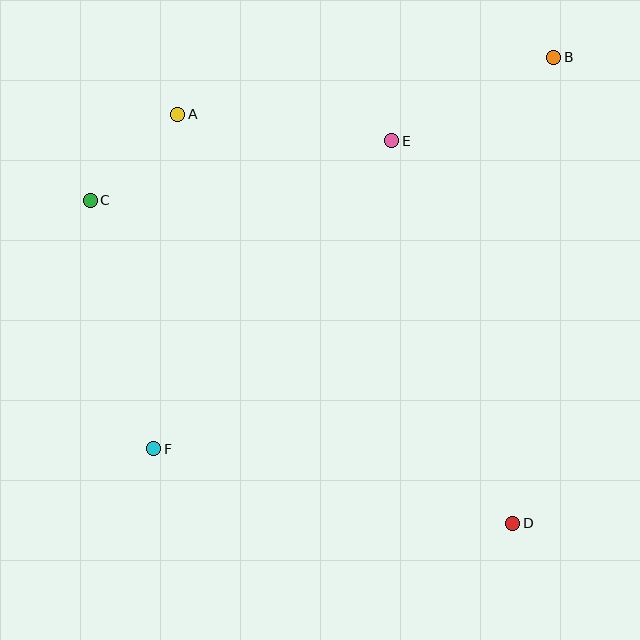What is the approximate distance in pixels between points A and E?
The distance between A and E is approximately 215 pixels.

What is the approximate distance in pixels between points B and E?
The distance between B and E is approximately 182 pixels.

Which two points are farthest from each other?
Points B and F are farthest from each other.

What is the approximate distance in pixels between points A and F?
The distance between A and F is approximately 335 pixels.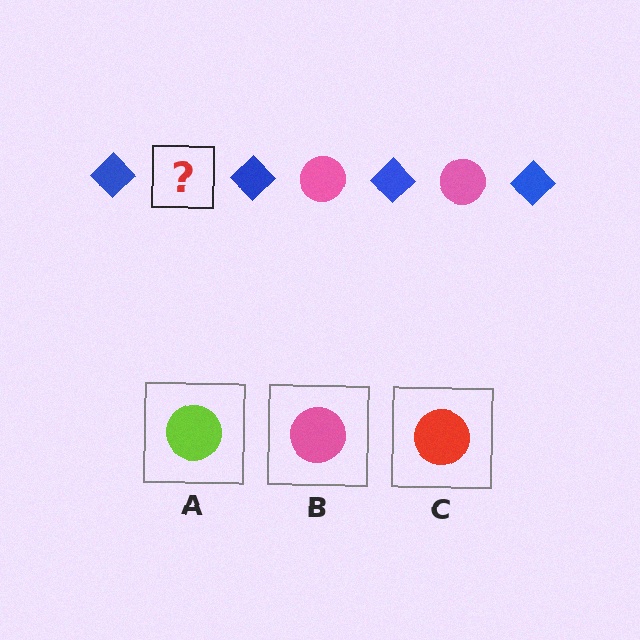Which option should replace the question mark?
Option B.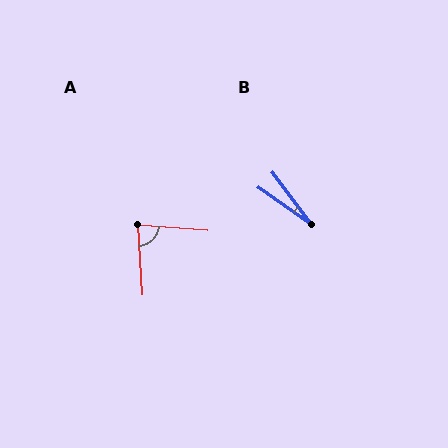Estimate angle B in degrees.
Approximately 18 degrees.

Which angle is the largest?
A, at approximately 82 degrees.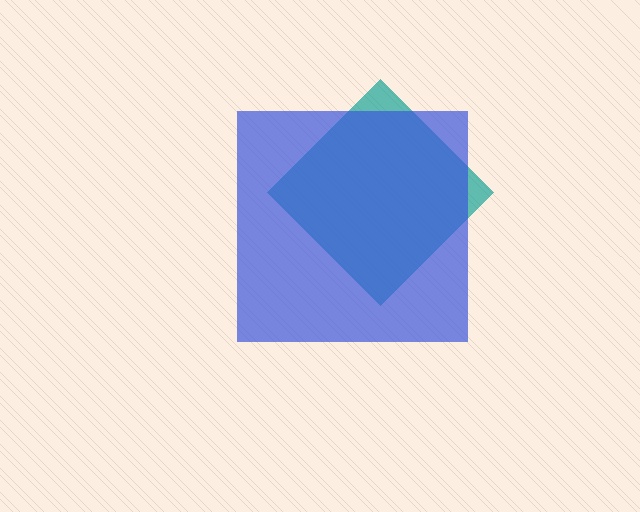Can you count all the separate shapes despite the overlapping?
Yes, there are 2 separate shapes.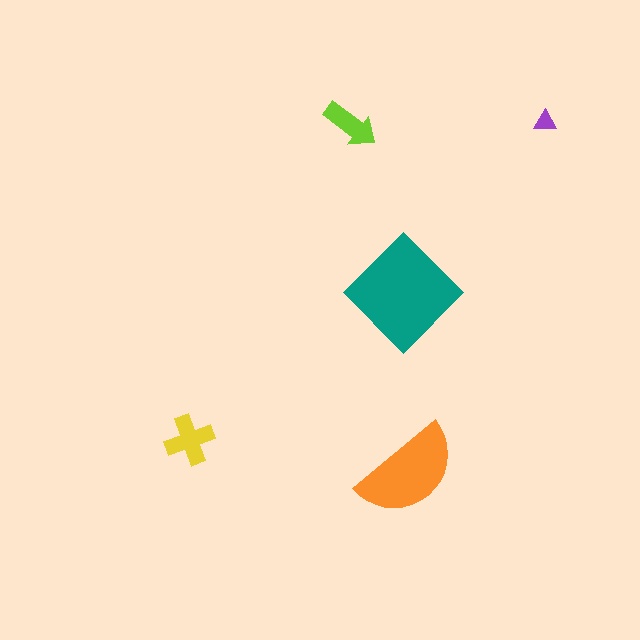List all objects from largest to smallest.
The teal diamond, the orange semicircle, the yellow cross, the lime arrow, the purple triangle.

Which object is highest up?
The purple triangle is topmost.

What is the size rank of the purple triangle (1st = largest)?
5th.